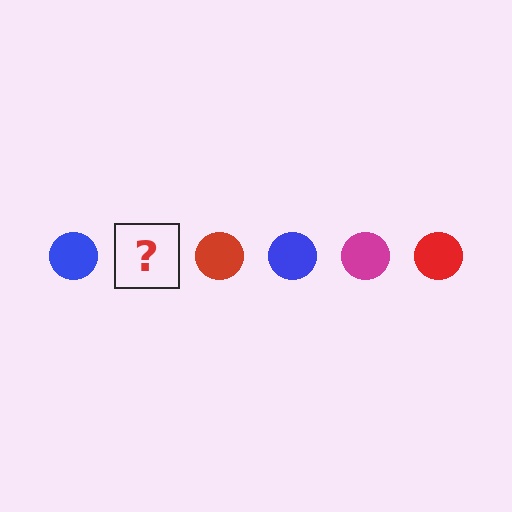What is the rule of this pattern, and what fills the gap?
The rule is that the pattern cycles through blue, magenta, red circles. The gap should be filled with a magenta circle.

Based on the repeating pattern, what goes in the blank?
The blank should be a magenta circle.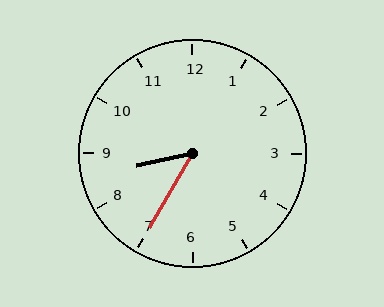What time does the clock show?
8:35.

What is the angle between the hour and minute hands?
Approximately 48 degrees.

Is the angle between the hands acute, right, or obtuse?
It is acute.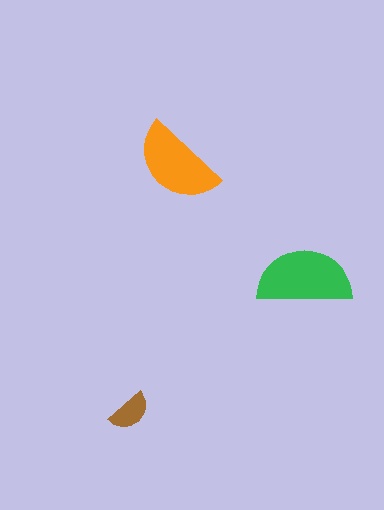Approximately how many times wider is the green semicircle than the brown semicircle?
About 2 times wider.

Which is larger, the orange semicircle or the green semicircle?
The green one.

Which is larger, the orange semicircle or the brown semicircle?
The orange one.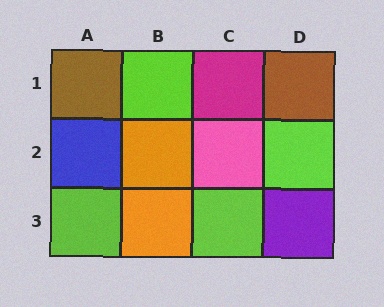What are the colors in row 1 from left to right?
Brown, lime, magenta, brown.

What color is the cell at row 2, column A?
Blue.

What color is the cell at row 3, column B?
Orange.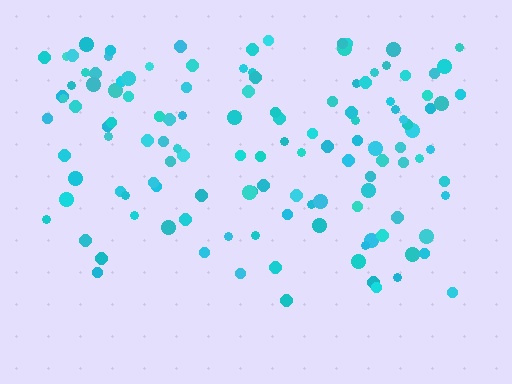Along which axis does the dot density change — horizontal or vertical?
Vertical.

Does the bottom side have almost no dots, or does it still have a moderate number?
Still a moderate number, just noticeably fewer than the top.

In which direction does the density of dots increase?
From bottom to top, with the top side densest.